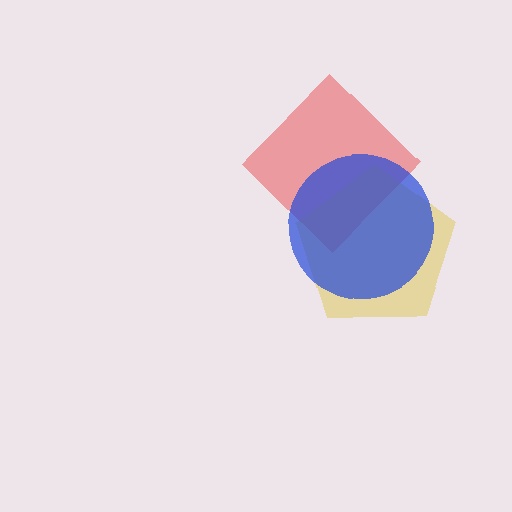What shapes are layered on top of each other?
The layered shapes are: a red diamond, a yellow pentagon, a blue circle.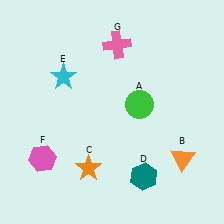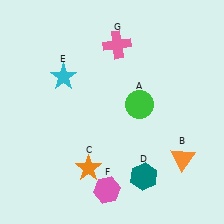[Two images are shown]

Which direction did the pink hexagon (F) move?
The pink hexagon (F) moved right.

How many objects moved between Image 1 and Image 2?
1 object moved between the two images.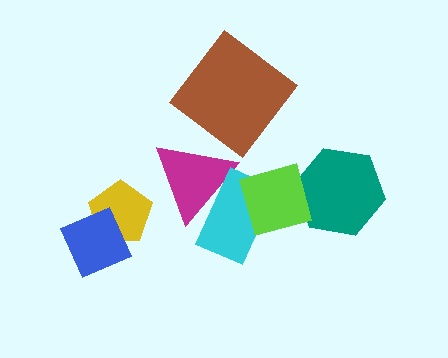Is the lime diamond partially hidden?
No, no other shape covers it.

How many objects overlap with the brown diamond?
0 objects overlap with the brown diamond.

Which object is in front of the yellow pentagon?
The blue diamond is in front of the yellow pentagon.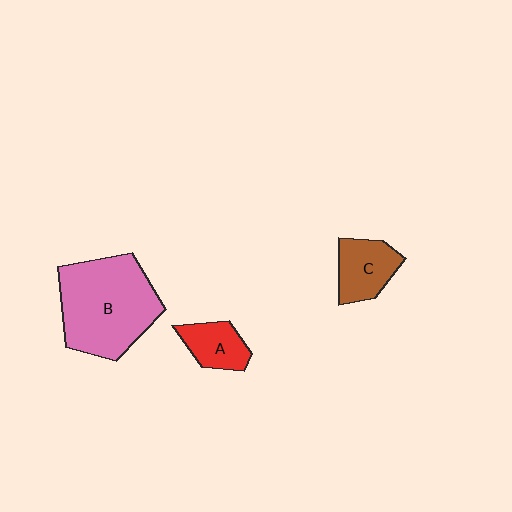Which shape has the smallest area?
Shape A (red).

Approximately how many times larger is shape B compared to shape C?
Approximately 2.5 times.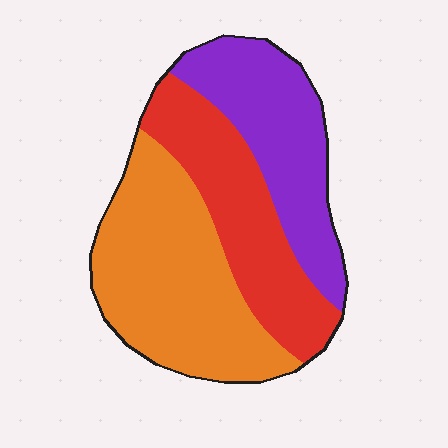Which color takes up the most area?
Orange, at roughly 40%.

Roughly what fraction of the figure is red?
Red takes up between a quarter and a half of the figure.